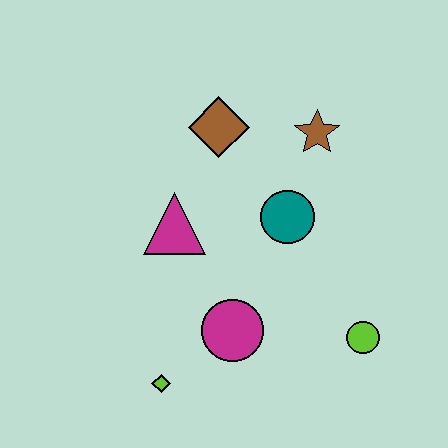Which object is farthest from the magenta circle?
The brown star is farthest from the magenta circle.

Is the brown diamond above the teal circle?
Yes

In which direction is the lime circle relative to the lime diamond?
The lime circle is to the right of the lime diamond.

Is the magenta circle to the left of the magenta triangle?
No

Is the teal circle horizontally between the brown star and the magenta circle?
Yes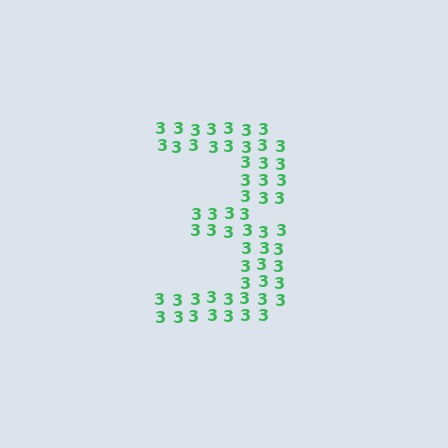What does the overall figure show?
The overall figure shows the digit 3.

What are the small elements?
The small elements are digit 3's.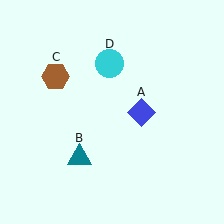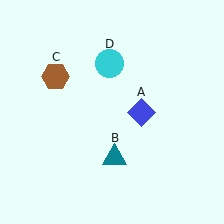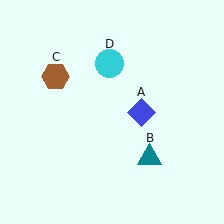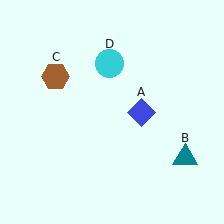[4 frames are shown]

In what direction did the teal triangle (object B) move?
The teal triangle (object B) moved right.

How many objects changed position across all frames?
1 object changed position: teal triangle (object B).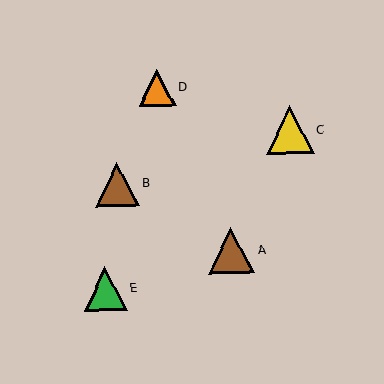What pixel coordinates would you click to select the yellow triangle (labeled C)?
Click at (290, 130) to select the yellow triangle C.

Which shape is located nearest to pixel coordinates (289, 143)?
The yellow triangle (labeled C) at (290, 130) is nearest to that location.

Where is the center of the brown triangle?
The center of the brown triangle is at (117, 184).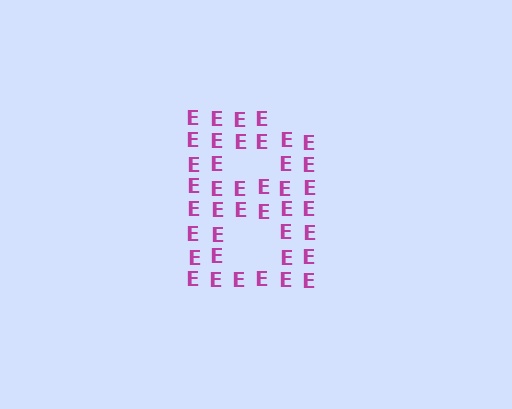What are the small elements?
The small elements are letter E's.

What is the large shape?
The large shape is the letter B.